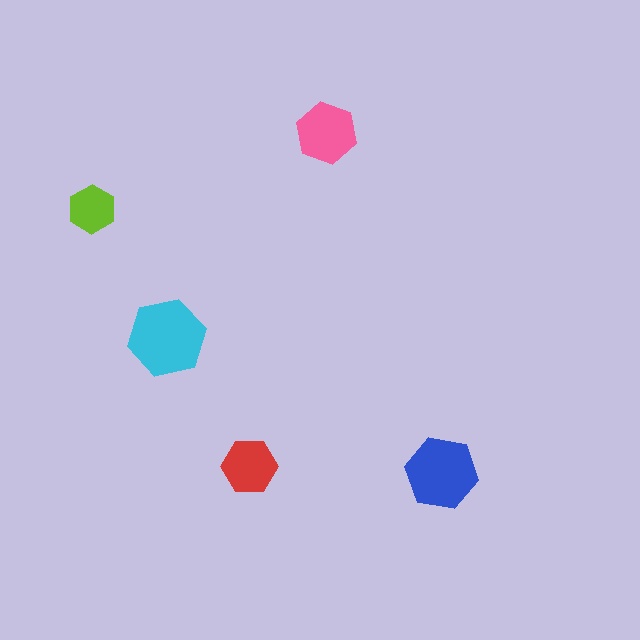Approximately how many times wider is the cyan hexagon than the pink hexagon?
About 1.5 times wider.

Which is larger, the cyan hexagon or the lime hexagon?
The cyan one.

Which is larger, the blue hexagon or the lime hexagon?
The blue one.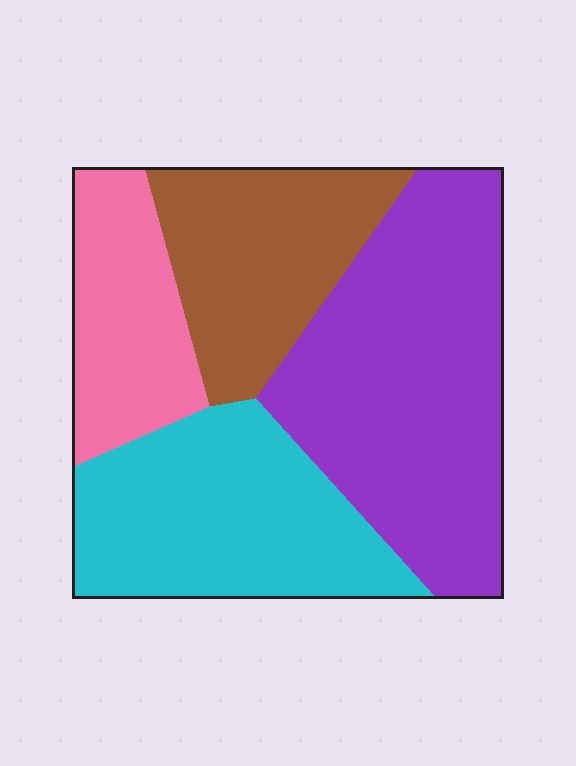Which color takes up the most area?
Purple, at roughly 40%.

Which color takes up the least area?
Pink, at roughly 15%.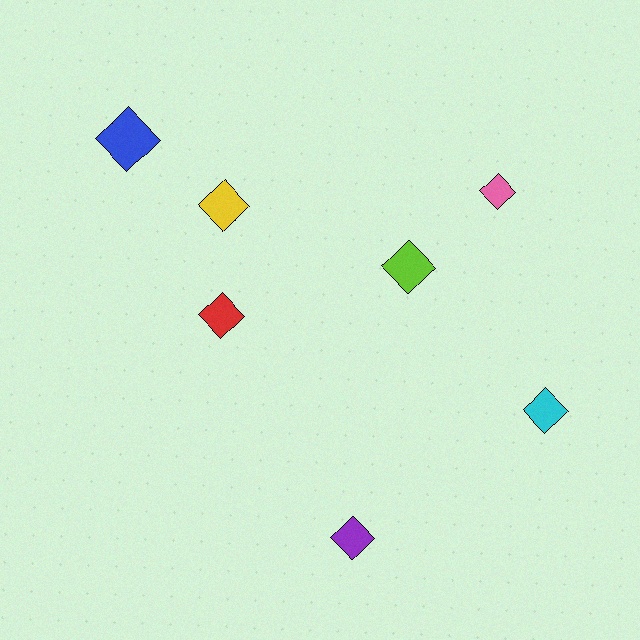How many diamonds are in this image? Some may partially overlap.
There are 7 diamonds.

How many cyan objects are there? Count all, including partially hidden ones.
There is 1 cyan object.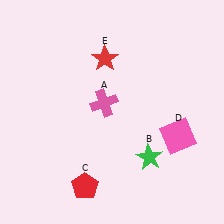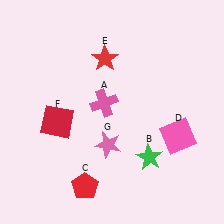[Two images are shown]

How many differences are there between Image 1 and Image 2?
There are 2 differences between the two images.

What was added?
A red square (F), a pink star (G) were added in Image 2.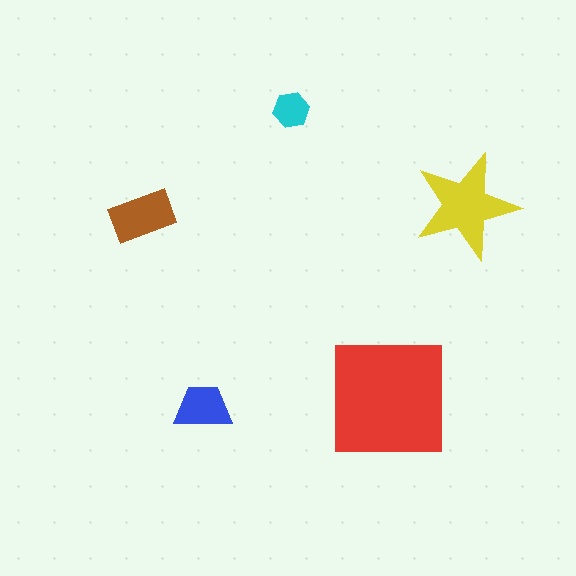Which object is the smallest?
The cyan hexagon.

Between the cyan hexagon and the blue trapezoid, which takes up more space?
The blue trapezoid.